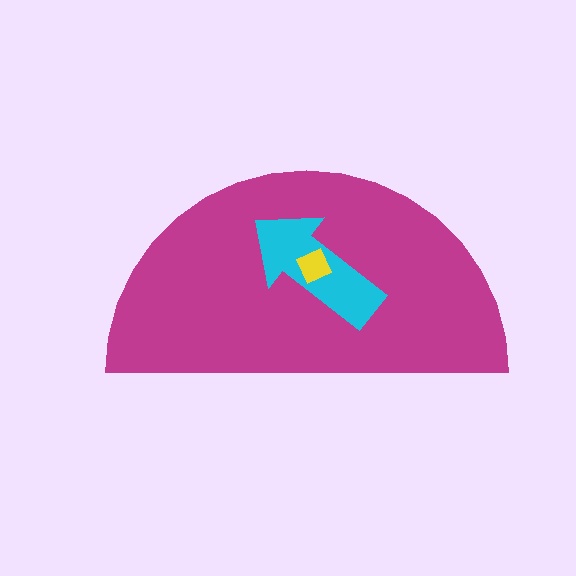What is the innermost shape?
The yellow square.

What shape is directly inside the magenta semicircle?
The cyan arrow.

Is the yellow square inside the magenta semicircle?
Yes.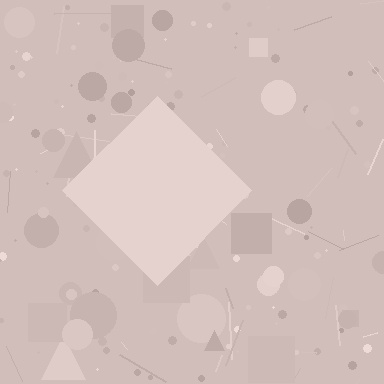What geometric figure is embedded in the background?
A diamond is embedded in the background.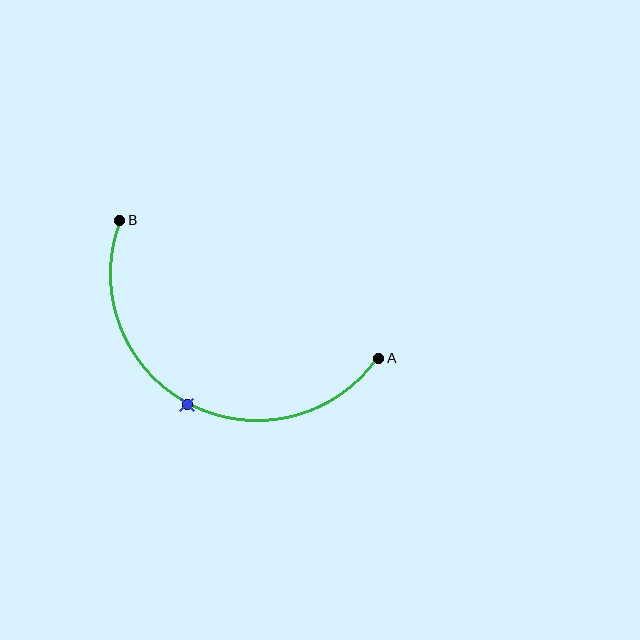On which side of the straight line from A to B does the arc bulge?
The arc bulges below the straight line connecting A and B.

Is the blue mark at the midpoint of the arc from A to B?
Yes. The blue mark lies on the arc at equal arc-length from both A and B — it is the arc midpoint.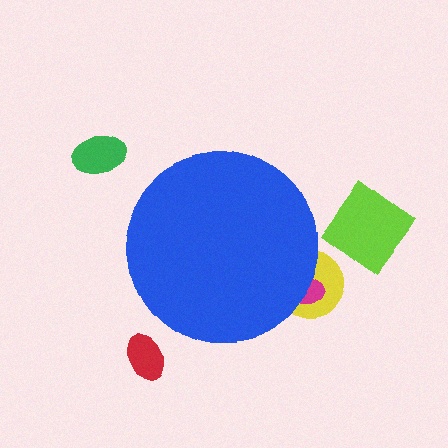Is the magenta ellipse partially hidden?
Yes, the magenta ellipse is partially hidden behind the blue circle.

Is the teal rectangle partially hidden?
Yes, the teal rectangle is partially hidden behind the blue circle.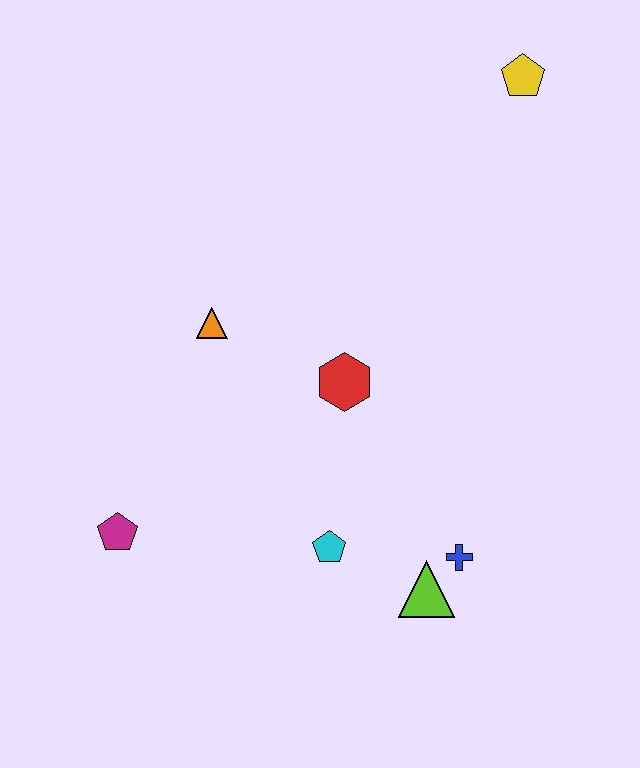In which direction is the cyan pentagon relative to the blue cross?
The cyan pentagon is to the left of the blue cross.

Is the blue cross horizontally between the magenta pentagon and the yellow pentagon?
Yes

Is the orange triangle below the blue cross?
No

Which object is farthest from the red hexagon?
The yellow pentagon is farthest from the red hexagon.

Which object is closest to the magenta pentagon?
The cyan pentagon is closest to the magenta pentagon.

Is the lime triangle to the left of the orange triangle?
No